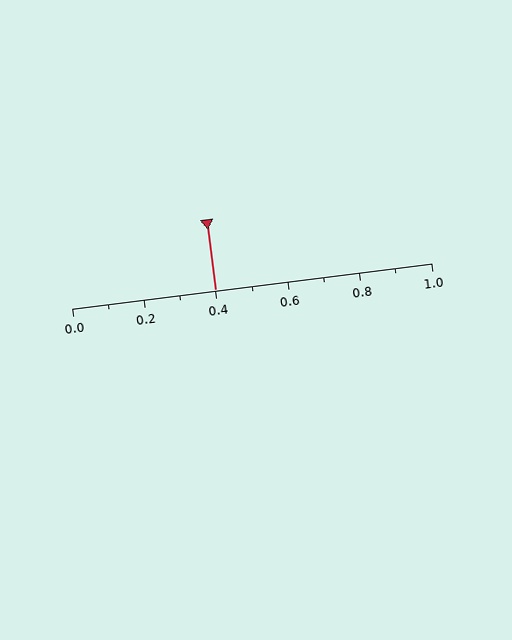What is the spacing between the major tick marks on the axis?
The major ticks are spaced 0.2 apart.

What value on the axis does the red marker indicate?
The marker indicates approximately 0.4.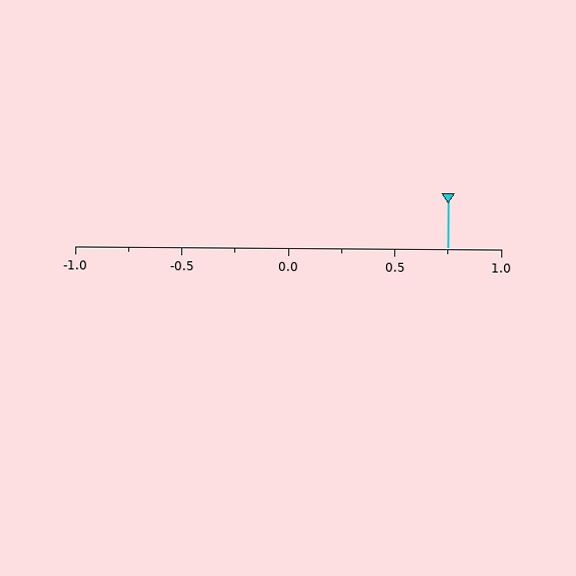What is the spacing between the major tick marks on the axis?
The major ticks are spaced 0.5 apart.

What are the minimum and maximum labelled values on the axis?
The axis runs from -1.0 to 1.0.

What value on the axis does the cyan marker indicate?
The marker indicates approximately 0.75.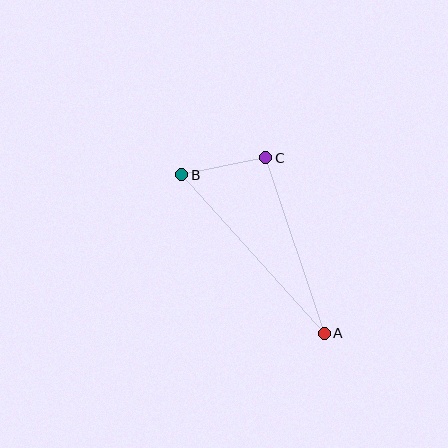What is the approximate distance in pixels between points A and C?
The distance between A and C is approximately 185 pixels.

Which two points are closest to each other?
Points B and C are closest to each other.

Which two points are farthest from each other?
Points A and B are farthest from each other.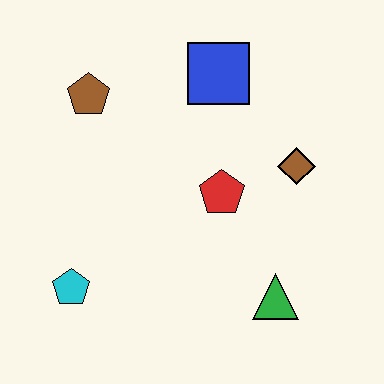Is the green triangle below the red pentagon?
Yes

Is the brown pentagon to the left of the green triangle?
Yes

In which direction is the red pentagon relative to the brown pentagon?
The red pentagon is to the right of the brown pentagon.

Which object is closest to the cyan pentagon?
The red pentagon is closest to the cyan pentagon.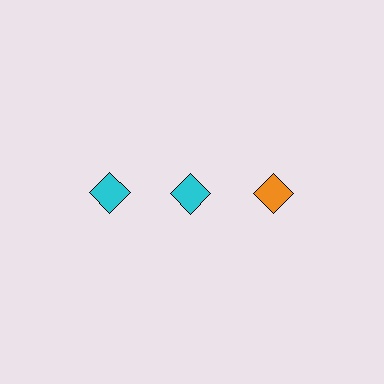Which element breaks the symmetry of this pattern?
The orange diamond in the top row, center column breaks the symmetry. All other shapes are cyan diamonds.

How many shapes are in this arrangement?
There are 3 shapes arranged in a grid pattern.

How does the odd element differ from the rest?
It has a different color: orange instead of cyan.